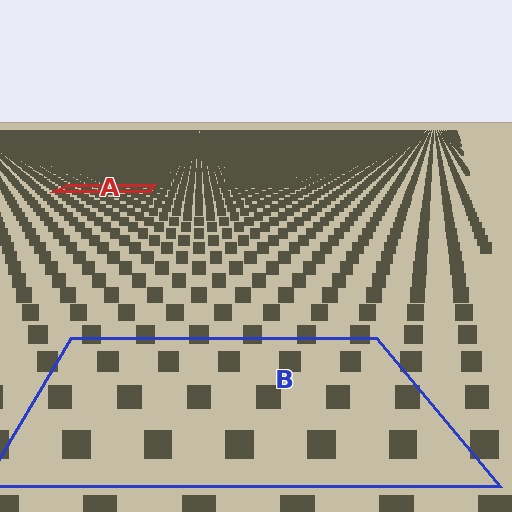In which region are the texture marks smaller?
The texture marks are smaller in region A, because it is farther away.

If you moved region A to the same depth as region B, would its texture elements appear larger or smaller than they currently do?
They would appear larger. At a closer depth, the same texture elements are projected at a bigger on-screen size.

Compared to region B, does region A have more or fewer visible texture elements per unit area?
Region A has more texture elements per unit area — they are packed more densely because it is farther away.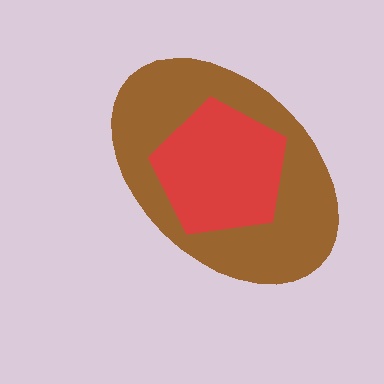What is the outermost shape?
The brown ellipse.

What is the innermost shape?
The red pentagon.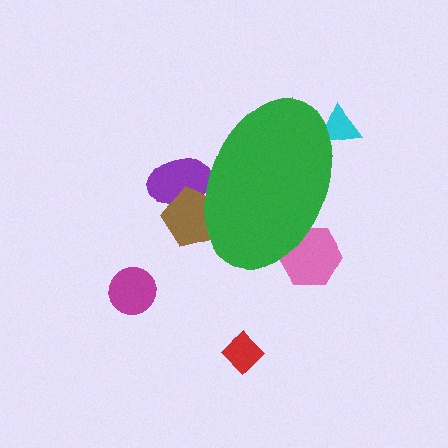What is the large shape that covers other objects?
A green ellipse.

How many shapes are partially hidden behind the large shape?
4 shapes are partially hidden.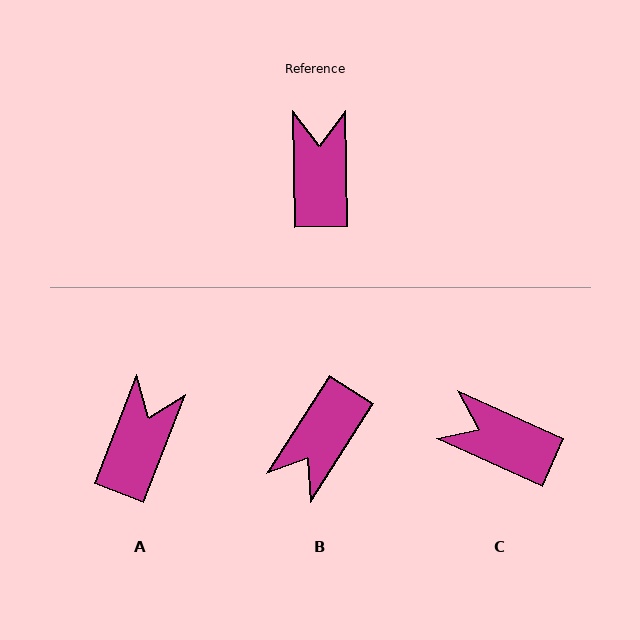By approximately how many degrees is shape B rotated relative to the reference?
Approximately 147 degrees counter-clockwise.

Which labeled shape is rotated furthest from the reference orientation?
B, about 147 degrees away.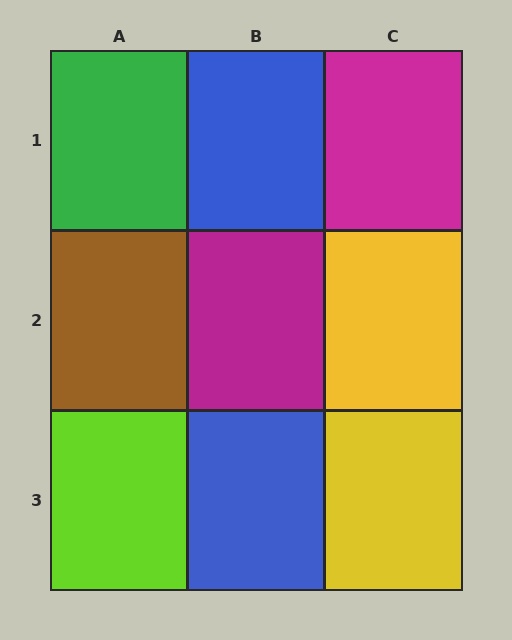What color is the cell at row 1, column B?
Blue.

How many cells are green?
1 cell is green.